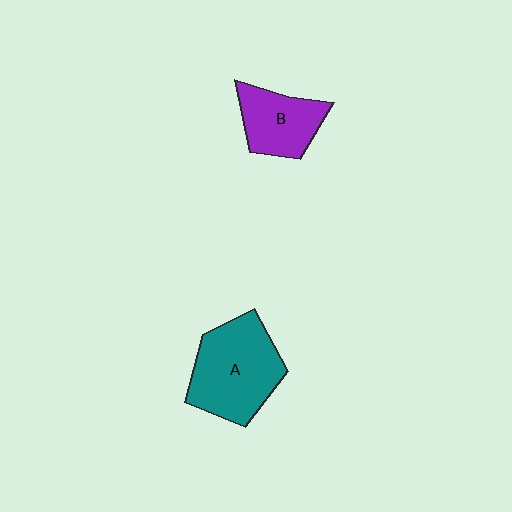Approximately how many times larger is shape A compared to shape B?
Approximately 1.6 times.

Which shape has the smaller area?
Shape B (purple).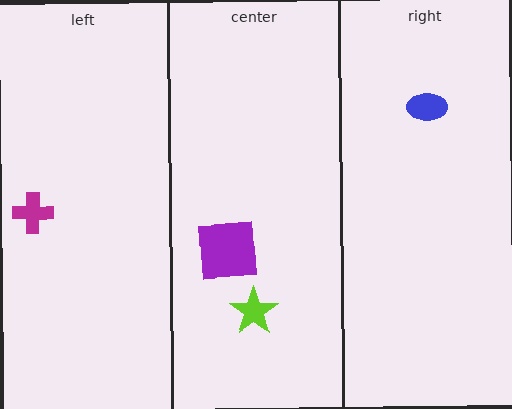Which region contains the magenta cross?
The left region.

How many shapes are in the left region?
1.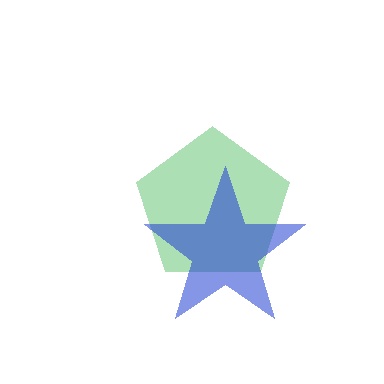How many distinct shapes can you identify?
There are 2 distinct shapes: a green pentagon, a blue star.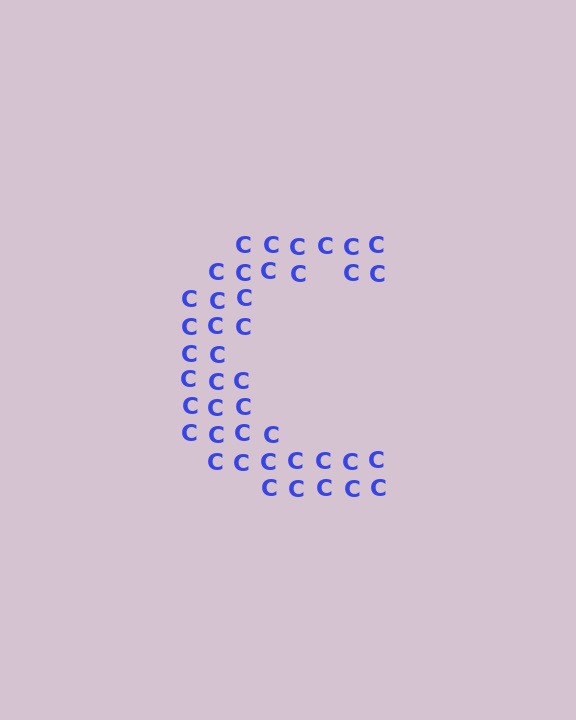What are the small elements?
The small elements are letter C's.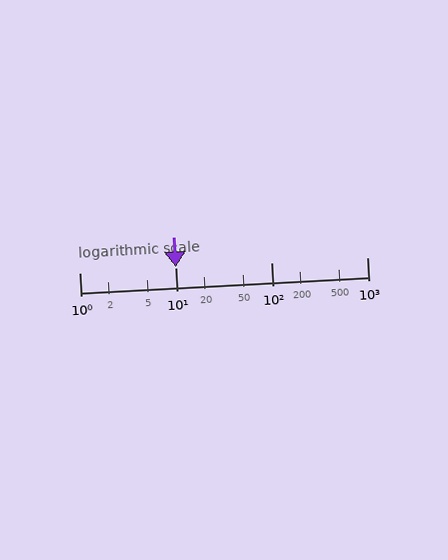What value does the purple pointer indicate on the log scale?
The pointer indicates approximately 10.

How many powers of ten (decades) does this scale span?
The scale spans 3 decades, from 1 to 1000.